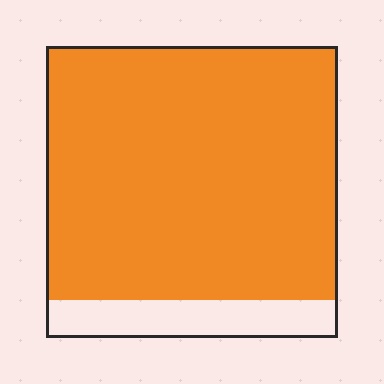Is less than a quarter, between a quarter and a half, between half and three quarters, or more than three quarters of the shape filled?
More than three quarters.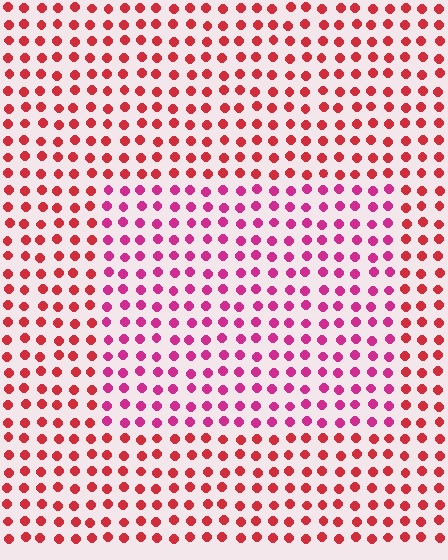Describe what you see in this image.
The image is filled with small red elements in a uniform arrangement. A rectangle-shaped region is visible where the elements are tinted to a slightly different hue, forming a subtle color boundary.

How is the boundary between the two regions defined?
The boundary is defined purely by a slight shift in hue (about 31 degrees). Spacing, size, and orientation are identical on both sides.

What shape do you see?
I see a rectangle.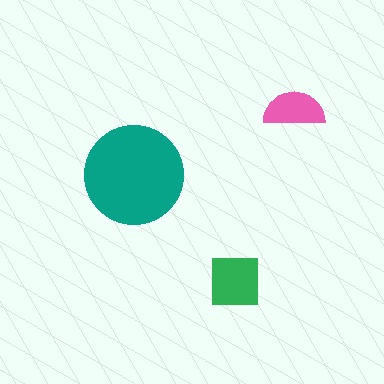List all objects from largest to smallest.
The teal circle, the green square, the pink semicircle.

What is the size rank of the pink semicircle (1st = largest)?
3rd.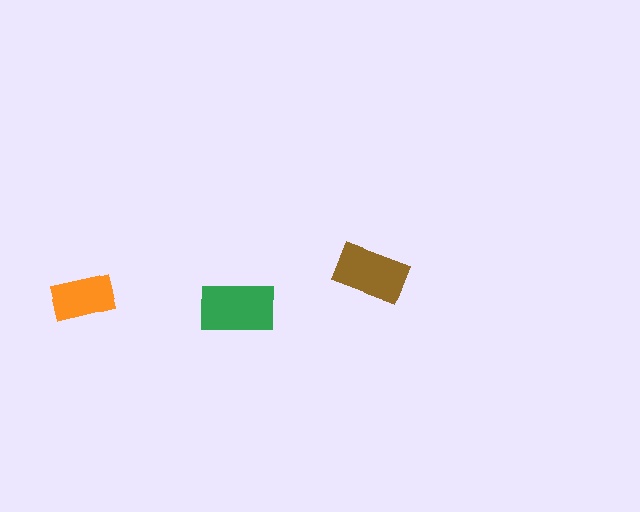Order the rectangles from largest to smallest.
the green one, the brown one, the orange one.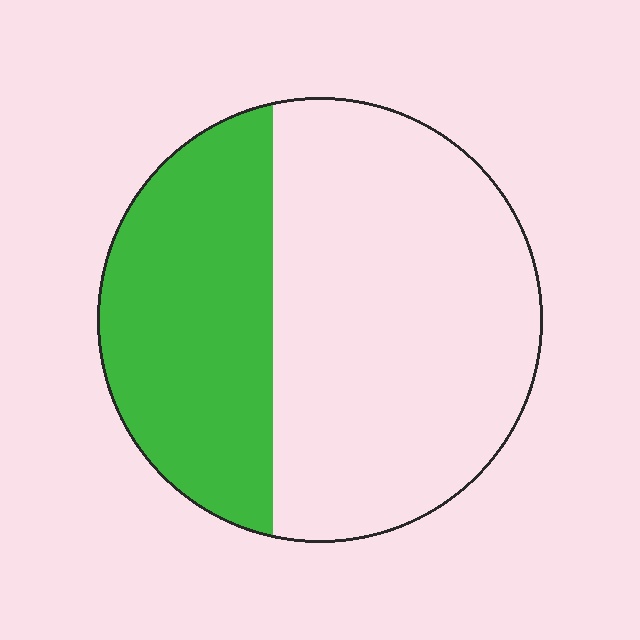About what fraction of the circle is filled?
About three eighths (3/8).